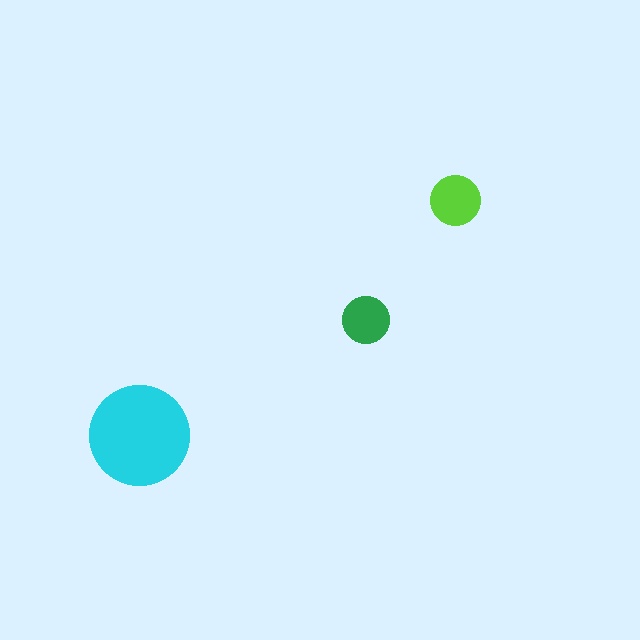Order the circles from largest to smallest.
the cyan one, the lime one, the green one.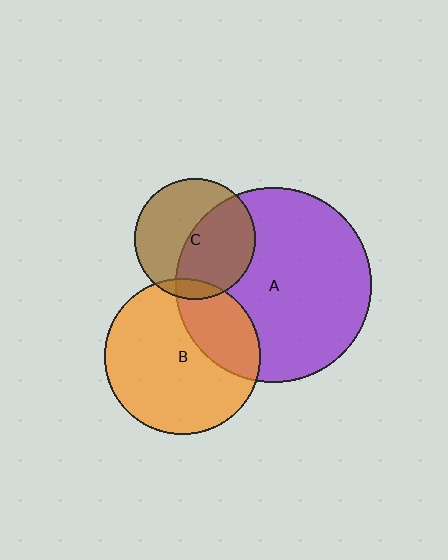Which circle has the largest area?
Circle A (purple).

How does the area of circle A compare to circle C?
Approximately 2.6 times.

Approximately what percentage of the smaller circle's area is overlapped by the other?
Approximately 30%.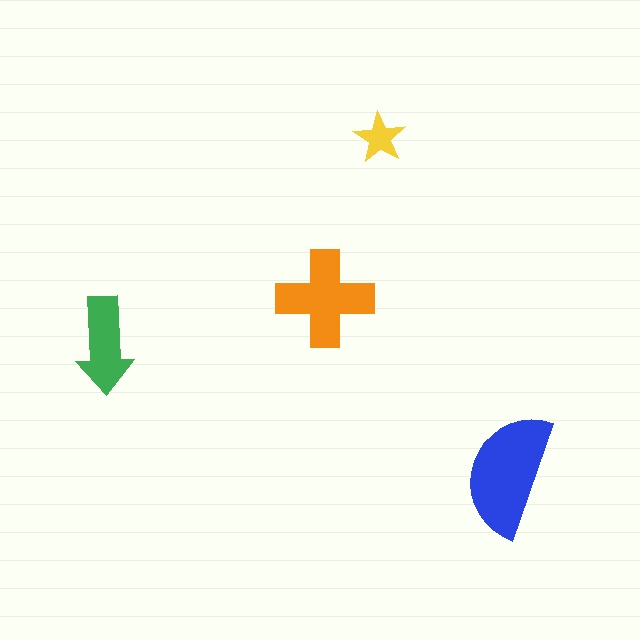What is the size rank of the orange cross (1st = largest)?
2nd.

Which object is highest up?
The yellow star is topmost.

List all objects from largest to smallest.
The blue semicircle, the orange cross, the green arrow, the yellow star.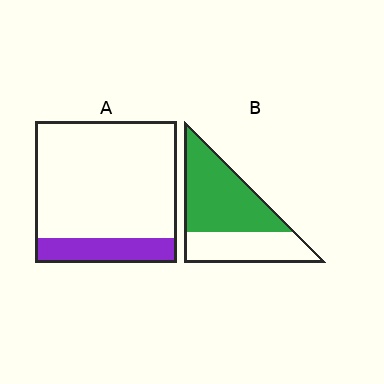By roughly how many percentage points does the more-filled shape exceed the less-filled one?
By roughly 45 percentage points (B over A).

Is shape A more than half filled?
No.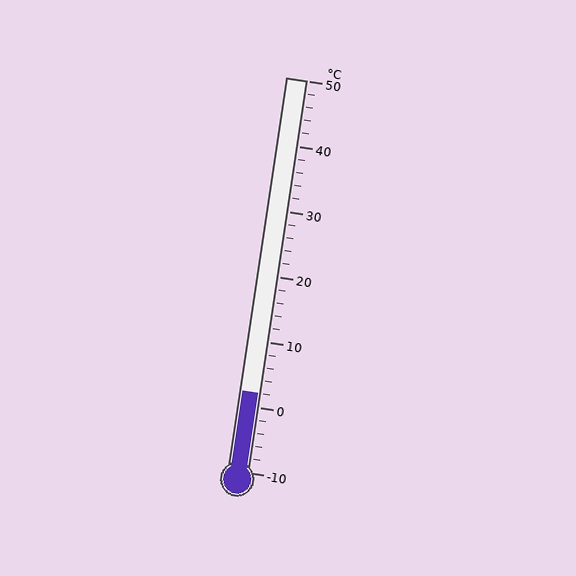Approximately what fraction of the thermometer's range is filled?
The thermometer is filled to approximately 20% of its range.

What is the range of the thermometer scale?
The thermometer scale ranges from -10°C to 50°C.